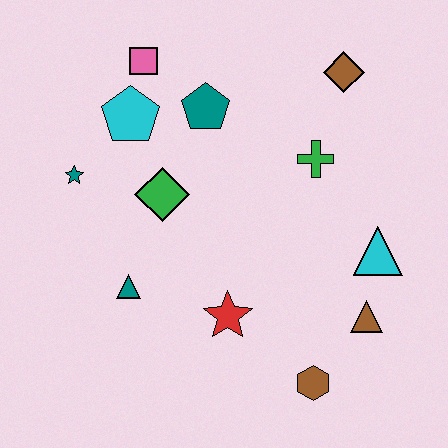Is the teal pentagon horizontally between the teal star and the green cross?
Yes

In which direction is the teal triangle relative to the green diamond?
The teal triangle is below the green diamond.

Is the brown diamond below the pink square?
Yes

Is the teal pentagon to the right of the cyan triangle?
No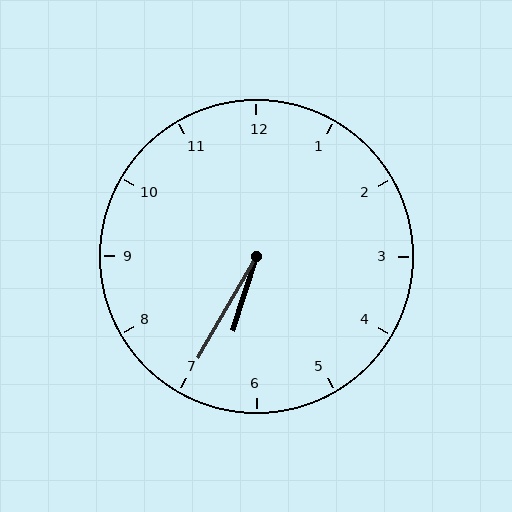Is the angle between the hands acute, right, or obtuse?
It is acute.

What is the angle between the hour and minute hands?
Approximately 12 degrees.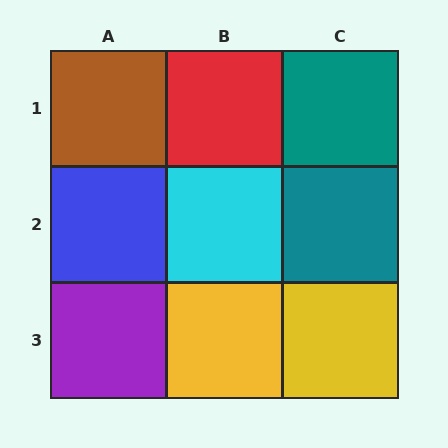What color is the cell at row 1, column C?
Teal.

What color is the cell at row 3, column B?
Yellow.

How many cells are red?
1 cell is red.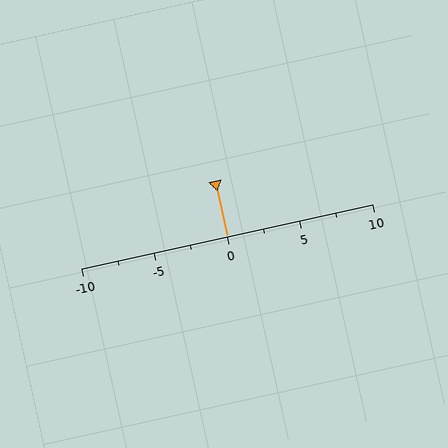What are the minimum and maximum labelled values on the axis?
The axis runs from -10 to 10.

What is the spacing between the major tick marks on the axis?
The major ticks are spaced 5 apart.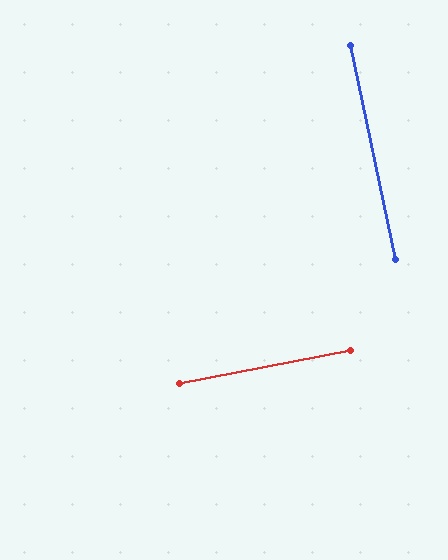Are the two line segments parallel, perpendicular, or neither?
Perpendicular — they meet at approximately 89°.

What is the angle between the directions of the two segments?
Approximately 89 degrees.